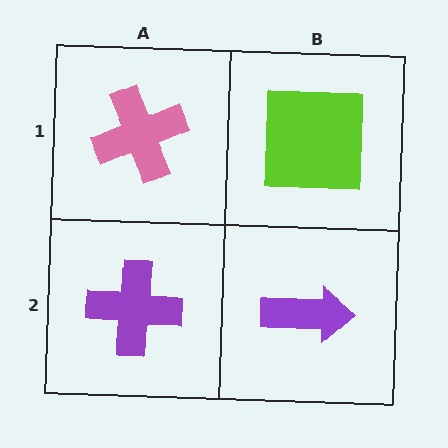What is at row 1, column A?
A pink cross.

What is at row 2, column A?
A purple cross.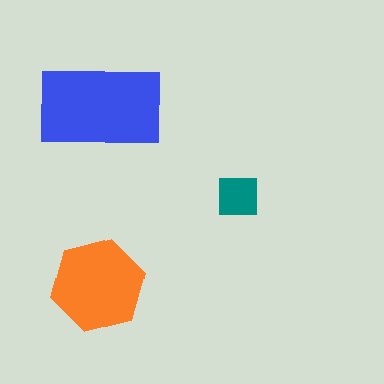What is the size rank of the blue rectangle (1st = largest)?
1st.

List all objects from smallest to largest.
The teal square, the orange hexagon, the blue rectangle.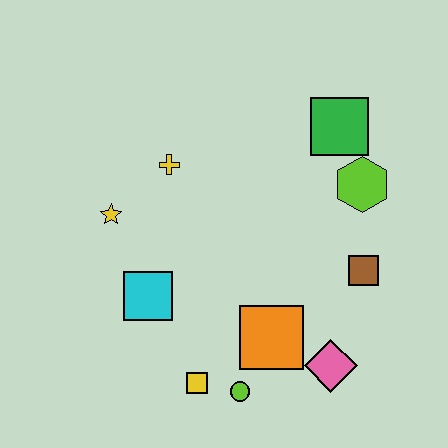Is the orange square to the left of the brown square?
Yes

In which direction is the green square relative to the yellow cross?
The green square is to the right of the yellow cross.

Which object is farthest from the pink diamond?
The yellow star is farthest from the pink diamond.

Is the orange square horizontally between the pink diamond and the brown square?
No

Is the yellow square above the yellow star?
No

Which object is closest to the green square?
The lime hexagon is closest to the green square.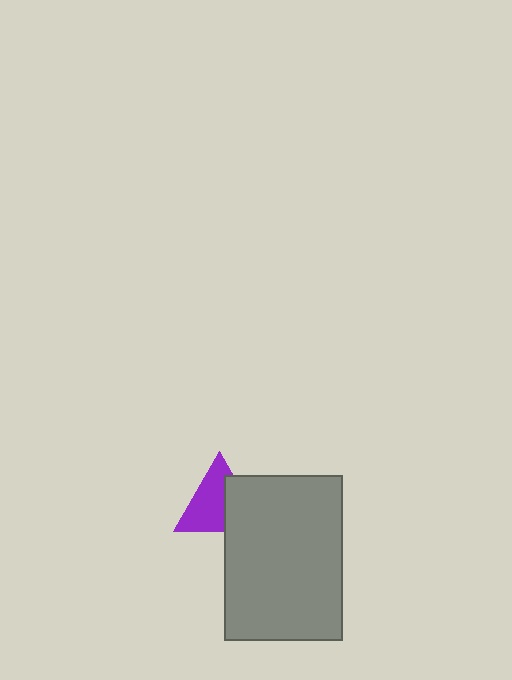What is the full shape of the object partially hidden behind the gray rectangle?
The partially hidden object is a purple triangle.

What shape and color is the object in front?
The object in front is a gray rectangle.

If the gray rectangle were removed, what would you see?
You would see the complete purple triangle.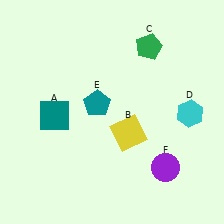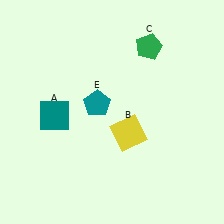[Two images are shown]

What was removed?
The purple circle (F), the cyan hexagon (D) were removed in Image 2.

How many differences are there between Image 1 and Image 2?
There are 2 differences between the two images.